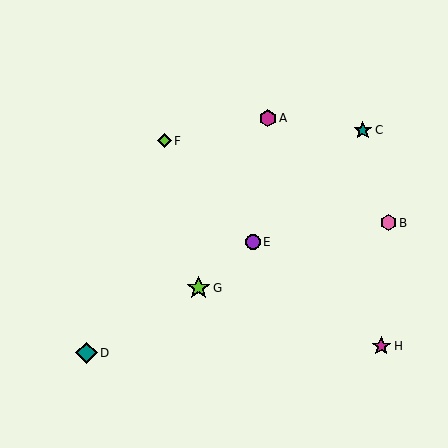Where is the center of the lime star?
The center of the lime star is at (199, 288).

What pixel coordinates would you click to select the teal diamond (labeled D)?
Click at (87, 353) to select the teal diamond D.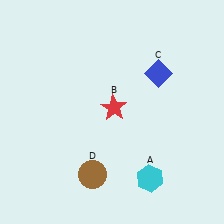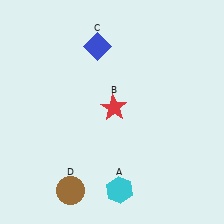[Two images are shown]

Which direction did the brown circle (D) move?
The brown circle (D) moved left.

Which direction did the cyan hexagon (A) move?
The cyan hexagon (A) moved left.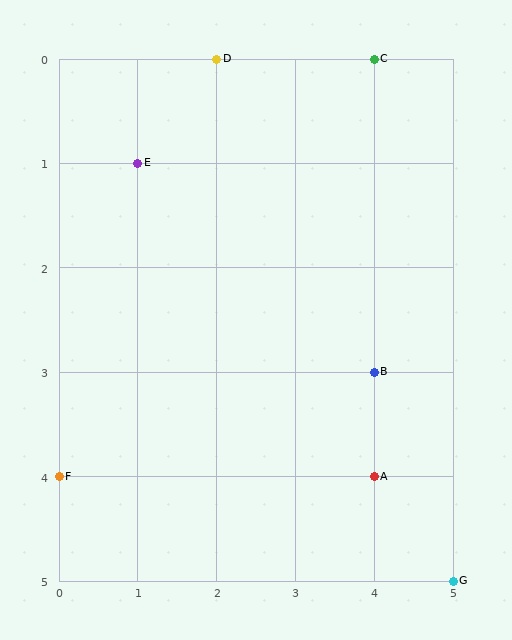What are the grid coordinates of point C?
Point C is at grid coordinates (4, 0).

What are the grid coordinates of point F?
Point F is at grid coordinates (0, 4).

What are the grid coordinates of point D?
Point D is at grid coordinates (2, 0).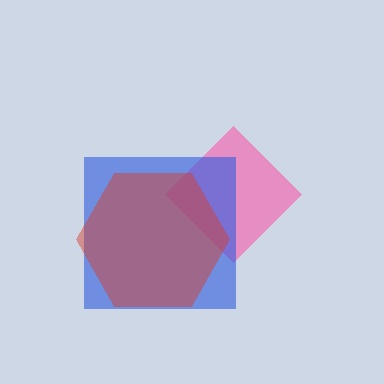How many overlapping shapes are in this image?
There are 3 overlapping shapes in the image.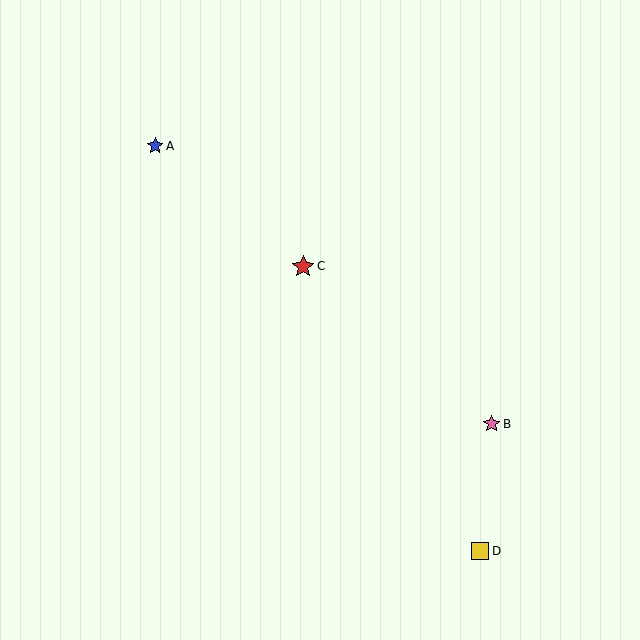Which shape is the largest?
The red star (labeled C) is the largest.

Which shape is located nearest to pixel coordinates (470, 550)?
The yellow square (labeled D) at (480, 551) is nearest to that location.